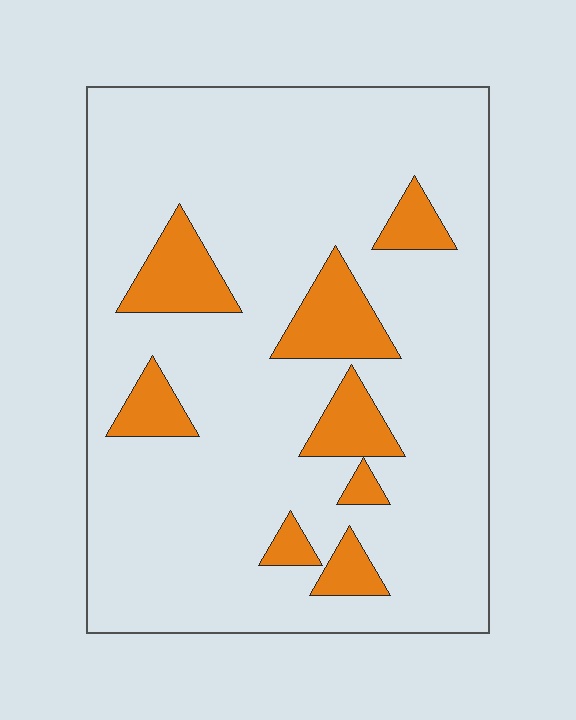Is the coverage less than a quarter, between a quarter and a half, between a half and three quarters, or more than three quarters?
Less than a quarter.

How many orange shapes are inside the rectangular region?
8.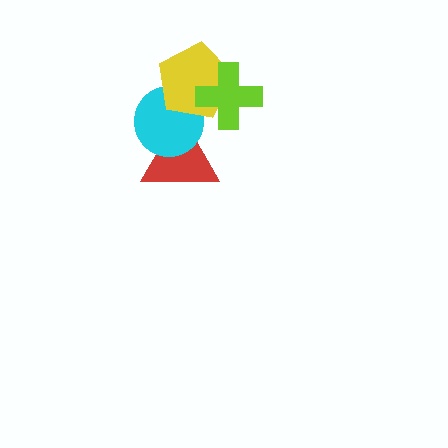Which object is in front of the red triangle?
The cyan circle is in front of the red triangle.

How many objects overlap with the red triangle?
1 object overlaps with the red triangle.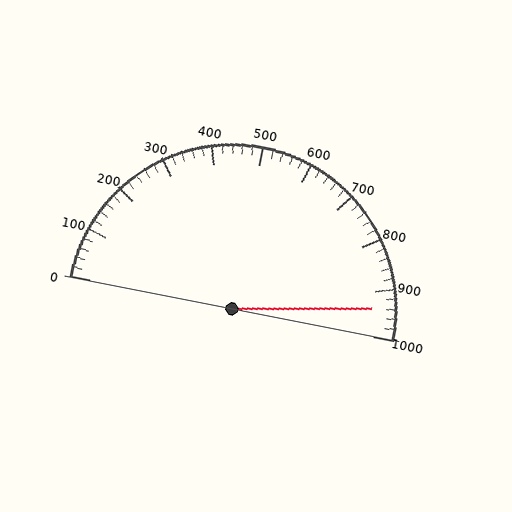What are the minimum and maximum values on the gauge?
The gauge ranges from 0 to 1000.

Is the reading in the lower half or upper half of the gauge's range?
The reading is in the upper half of the range (0 to 1000).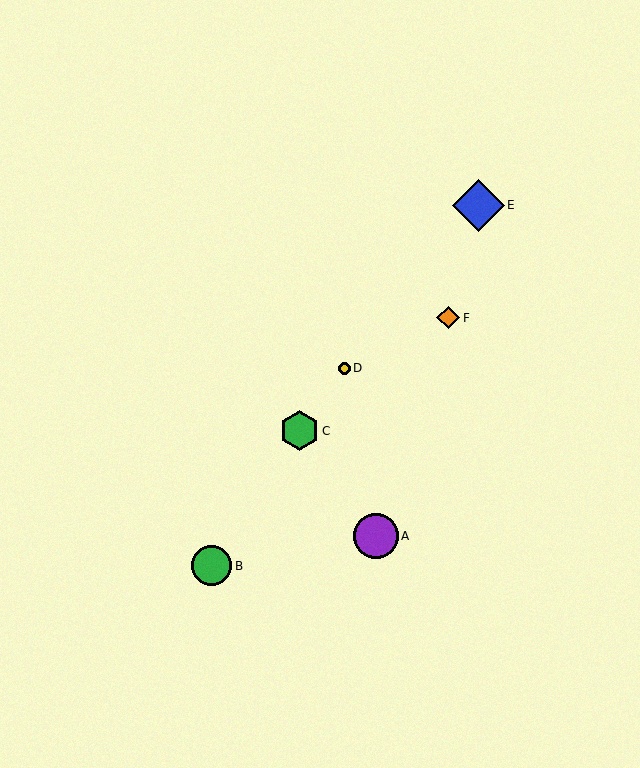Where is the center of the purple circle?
The center of the purple circle is at (376, 536).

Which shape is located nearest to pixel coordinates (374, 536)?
The purple circle (labeled A) at (376, 536) is nearest to that location.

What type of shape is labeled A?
Shape A is a purple circle.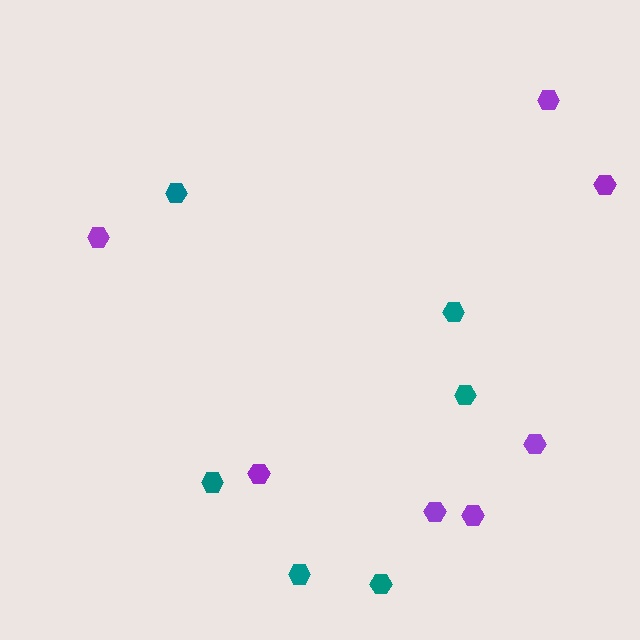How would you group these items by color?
There are 2 groups: one group of purple hexagons (7) and one group of teal hexagons (6).